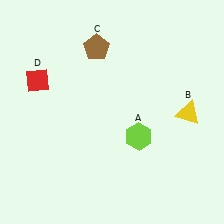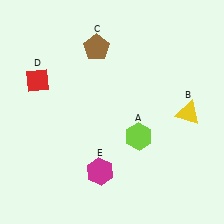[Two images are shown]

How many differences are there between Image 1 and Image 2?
There is 1 difference between the two images.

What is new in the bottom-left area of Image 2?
A magenta hexagon (E) was added in the bottom-left area of Image 2.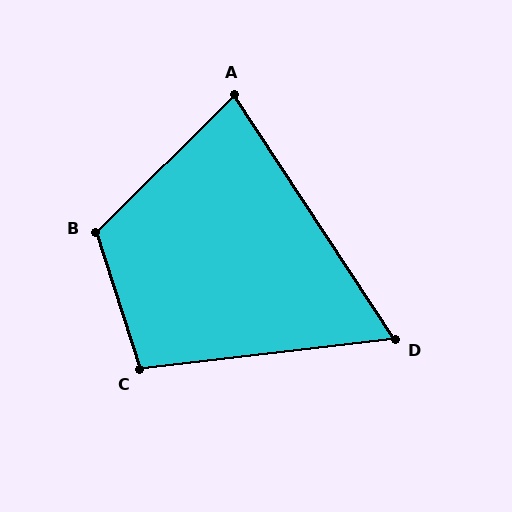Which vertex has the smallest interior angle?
D, at approximately 63 degrees.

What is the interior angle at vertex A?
Approximately 79 degrees (acute).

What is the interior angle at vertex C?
Approximately 101 degrees (obtuse).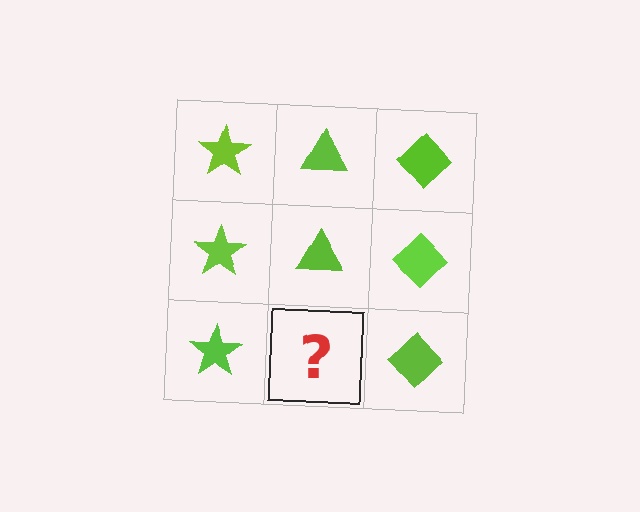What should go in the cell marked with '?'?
The missing cell should contain a lime triangle.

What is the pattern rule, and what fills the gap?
The rule is that each column has a consistent shape. The gap should be filled with a lime triangle.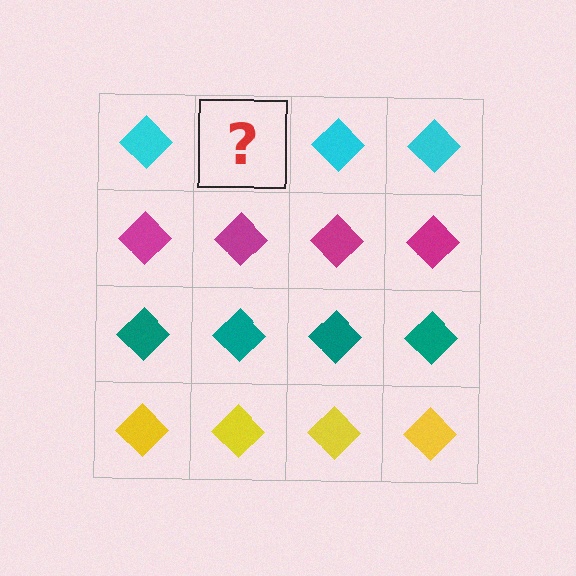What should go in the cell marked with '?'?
The missing cell should contain a cyan diamond.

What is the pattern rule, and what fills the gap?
The rule is that each row has a consistent color. The gap should be filled with a cyan diamond.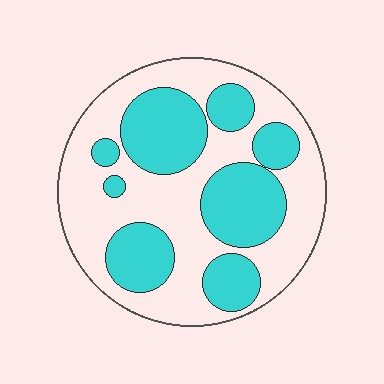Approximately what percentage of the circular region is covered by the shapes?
Approximately 40%.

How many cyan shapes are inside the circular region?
8.